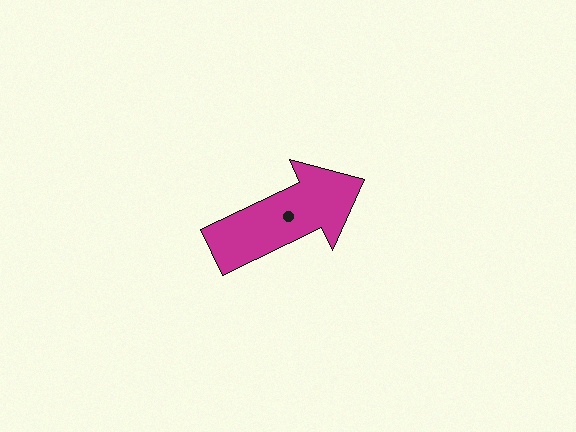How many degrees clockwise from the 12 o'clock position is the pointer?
Approximately 64 degrees.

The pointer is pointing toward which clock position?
Roughly 2 o'clock.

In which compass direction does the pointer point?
Northeast.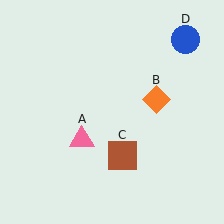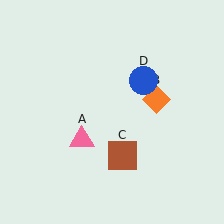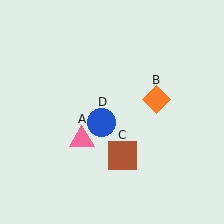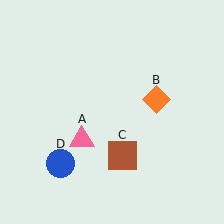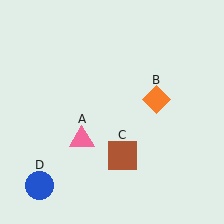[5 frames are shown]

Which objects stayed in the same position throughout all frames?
Pink triangle (object A) and orange diamond (object B) and brown square (object C) remained stationary.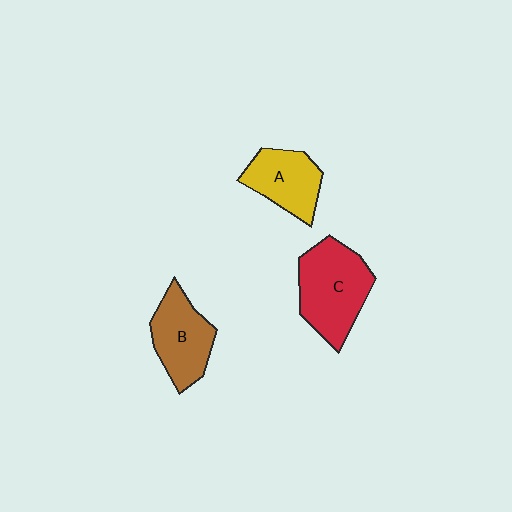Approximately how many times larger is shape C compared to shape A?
Approximately 1.4 times.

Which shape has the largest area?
Shape C (red).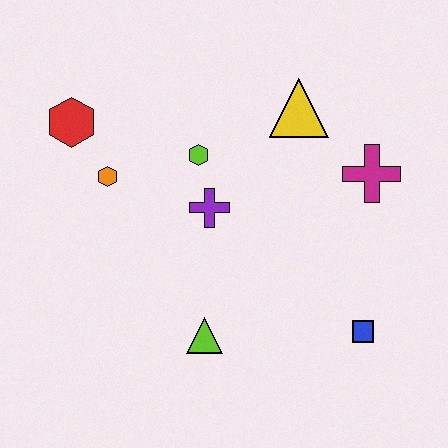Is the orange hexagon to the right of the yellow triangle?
No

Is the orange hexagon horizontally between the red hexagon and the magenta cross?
Yes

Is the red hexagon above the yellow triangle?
No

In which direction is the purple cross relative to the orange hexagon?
The purple cross is to the right of the orange hexagon.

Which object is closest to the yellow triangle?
The magenta cross is closest to the yellow triangle.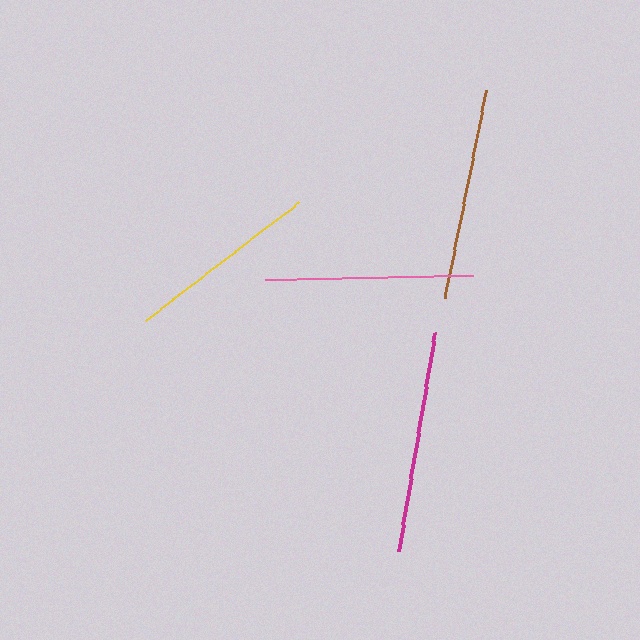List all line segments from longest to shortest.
From longest to shortest: magenta, brown, pink, yellow.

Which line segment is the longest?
The magenta line is the longest at approximately 222 pixels.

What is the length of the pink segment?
The pink segment is approximately 208 pixels long.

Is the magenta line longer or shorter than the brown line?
The magenta line is longer than the brown line.